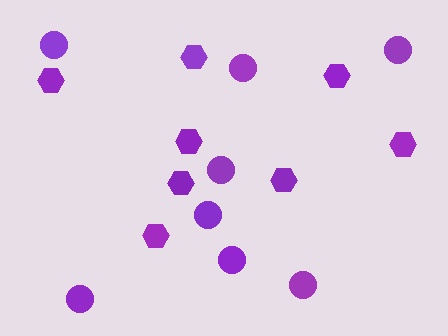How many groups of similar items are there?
There are 2 groups: one group of circles (8) and one group of hexagons (8).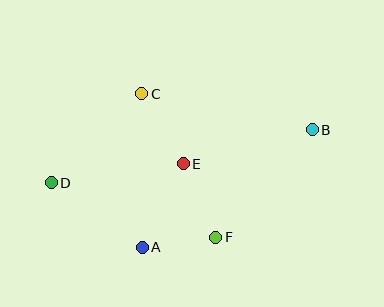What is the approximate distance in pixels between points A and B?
The distance between A and B is approximately 206 pixels.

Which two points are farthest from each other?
Points B and D are farthest from each other.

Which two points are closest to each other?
Points A and F are closest to each other.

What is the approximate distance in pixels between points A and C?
The distance between A and C is approximately 154 pixels.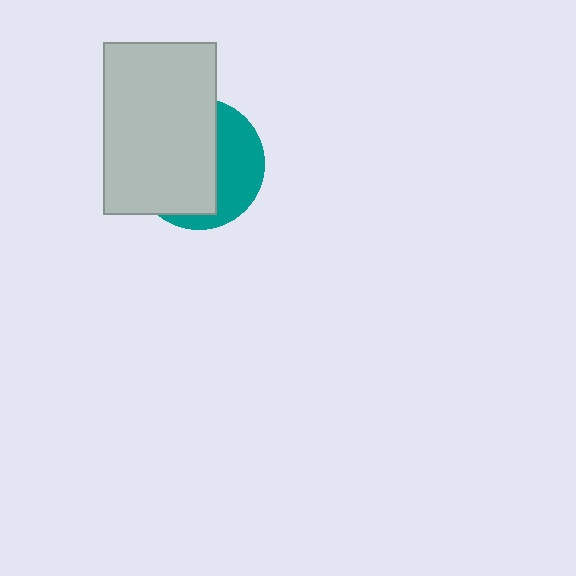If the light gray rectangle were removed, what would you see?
You would see the complete teal circle.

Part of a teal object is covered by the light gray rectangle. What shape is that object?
It is a circle.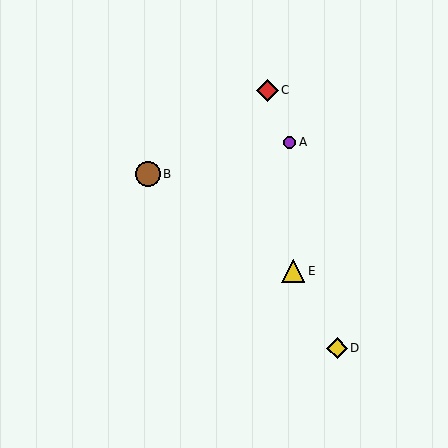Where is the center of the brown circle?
The center of the brown circle is at (148, 174).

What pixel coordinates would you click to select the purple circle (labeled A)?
Click at (290, 142) to select the purple circle A.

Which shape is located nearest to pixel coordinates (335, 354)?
The yellow diamond (labeled D) at (337, 348) is nearest to that location.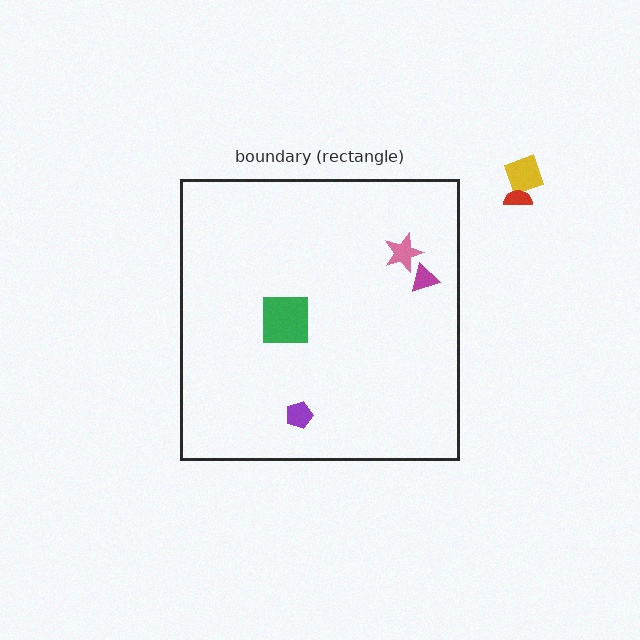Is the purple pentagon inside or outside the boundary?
Inside.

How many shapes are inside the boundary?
4 inside, 2 outside.